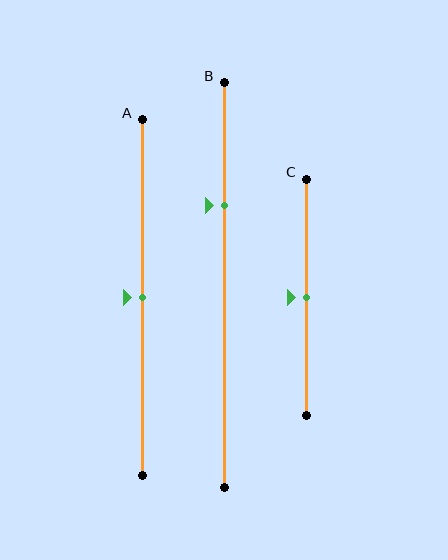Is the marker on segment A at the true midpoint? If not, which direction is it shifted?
Yes, the marker on segment A is at the true midpoint.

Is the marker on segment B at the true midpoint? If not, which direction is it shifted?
No, the marker on segment B is shifted upward by about 20% of the segment length.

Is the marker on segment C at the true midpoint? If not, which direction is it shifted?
Yes, the marker on segment C is at the true midpoint.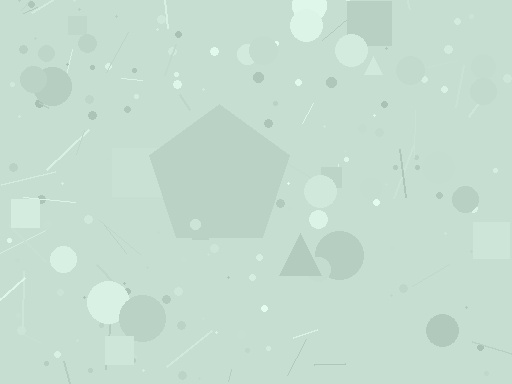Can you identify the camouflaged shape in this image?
The camouflaged shape is a pentagon.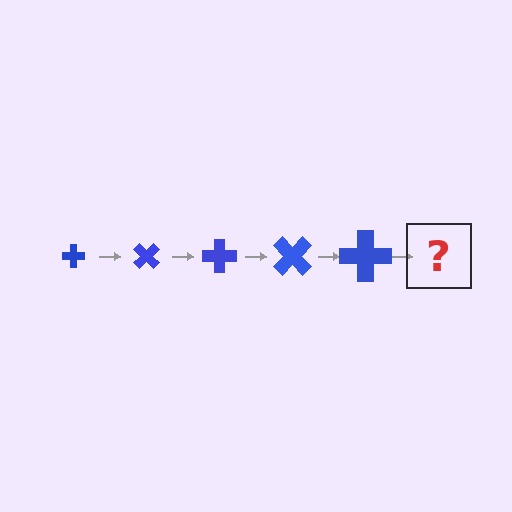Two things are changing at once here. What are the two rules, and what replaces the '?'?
The two rules are that the cross grows larger each step and it rotates 45 degrees each step. The '?' should be a cross, larger than the previous one and rotated 225 degrees from the start.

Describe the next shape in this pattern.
It should be a cross, larger than the previous one and rotated 225 degrees from the start.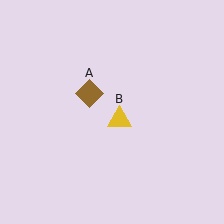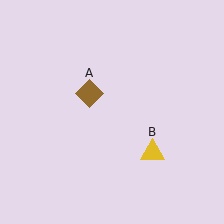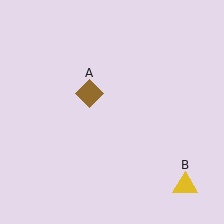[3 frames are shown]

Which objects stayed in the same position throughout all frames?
Brown diamond (object A) remained stationary.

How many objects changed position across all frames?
1 object changed position: yellow triangle (object B).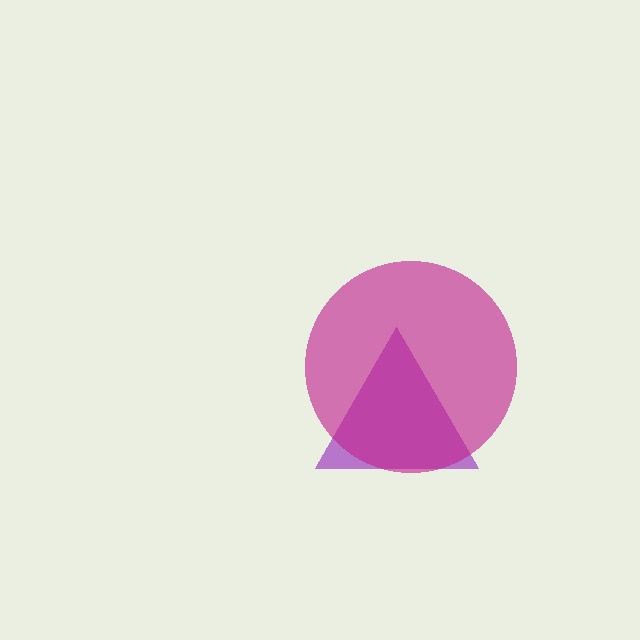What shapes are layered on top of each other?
The layered shapes are: a purple triangle, a magenta circle.